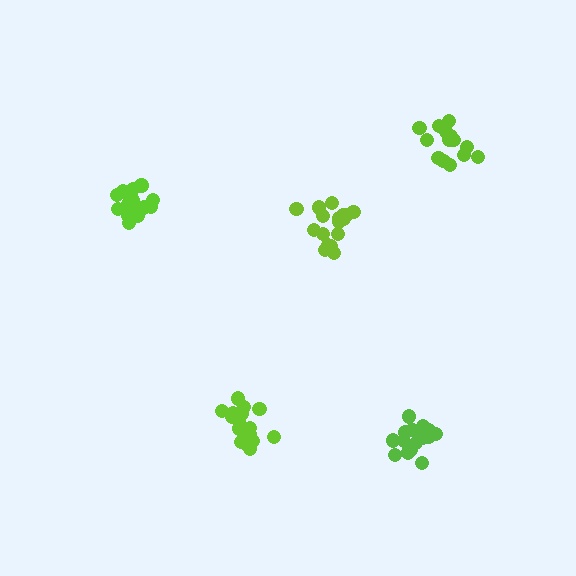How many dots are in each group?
Group 1: 18 dots, Group 2: 16 dots, Group 3: 20 dots, Group 4: 20 dots, Group 5: 16 dots (90 total).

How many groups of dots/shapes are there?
There are 5 groups.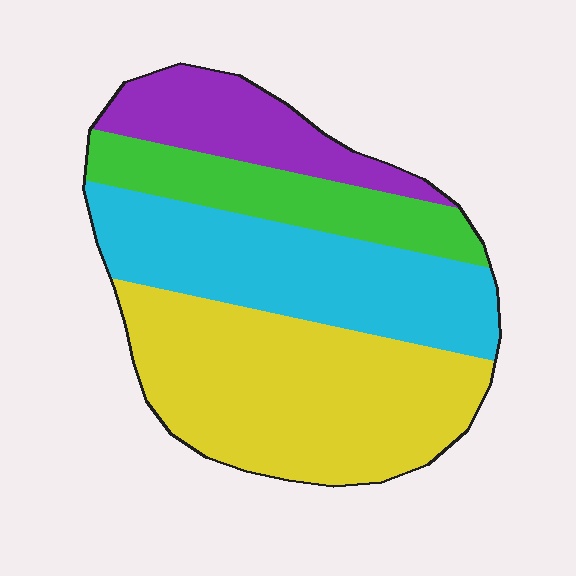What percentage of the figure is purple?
Purple covers 15% of the figure.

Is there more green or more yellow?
Yellow.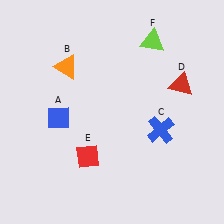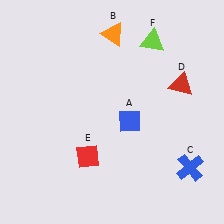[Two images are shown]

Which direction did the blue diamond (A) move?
The blue diamond (A) moved right.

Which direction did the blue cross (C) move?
The blue cross (C) moved down.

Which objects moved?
The objects that moved are: the blue diamond (A), the orange triangle (B), the blue cross (C).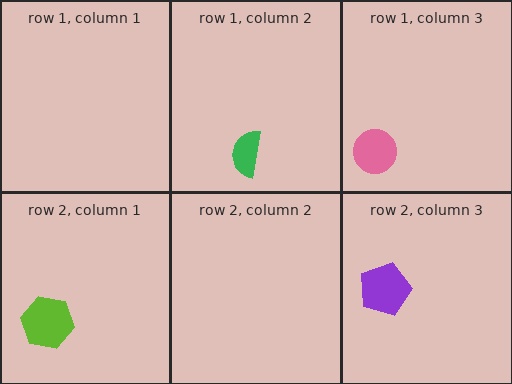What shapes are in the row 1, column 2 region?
The green semicircle.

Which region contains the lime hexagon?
The row 2, column 1 region.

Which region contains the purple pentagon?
The row 2, column 3 region.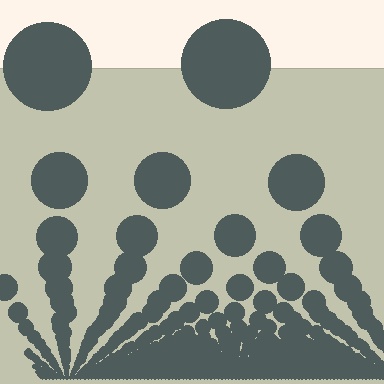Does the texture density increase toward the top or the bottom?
Density increases toward the bottom.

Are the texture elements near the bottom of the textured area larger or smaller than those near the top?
Smaller. The gradient is inverted — elements near the bottom are smaller and denser.